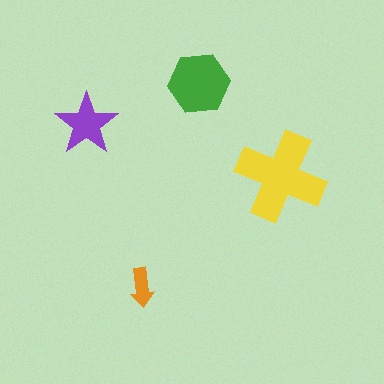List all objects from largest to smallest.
The yellow cross, the green hexagon, the purple star, the orange arrow.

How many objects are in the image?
There are 4 objects in the image.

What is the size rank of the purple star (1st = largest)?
3rd.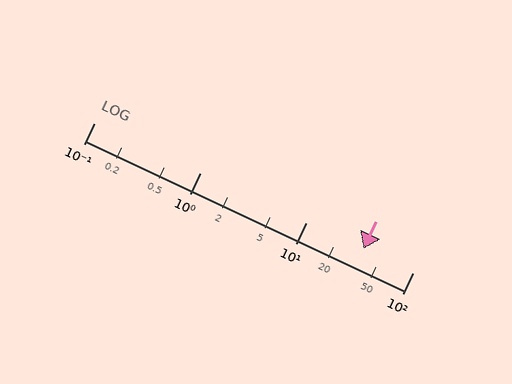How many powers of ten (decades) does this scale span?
The scale spans 3 decades, from 0.1 to 100.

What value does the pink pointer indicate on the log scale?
The pointer indicates approximately 34.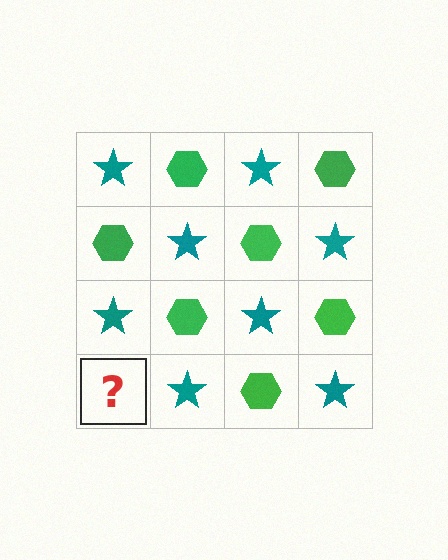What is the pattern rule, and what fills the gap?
The rule is that it alternates teal star and green hexagon in a checkerboard pattern. The gap should be filled with a green hexagon.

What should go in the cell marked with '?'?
The missing cell should contain a green hexagon.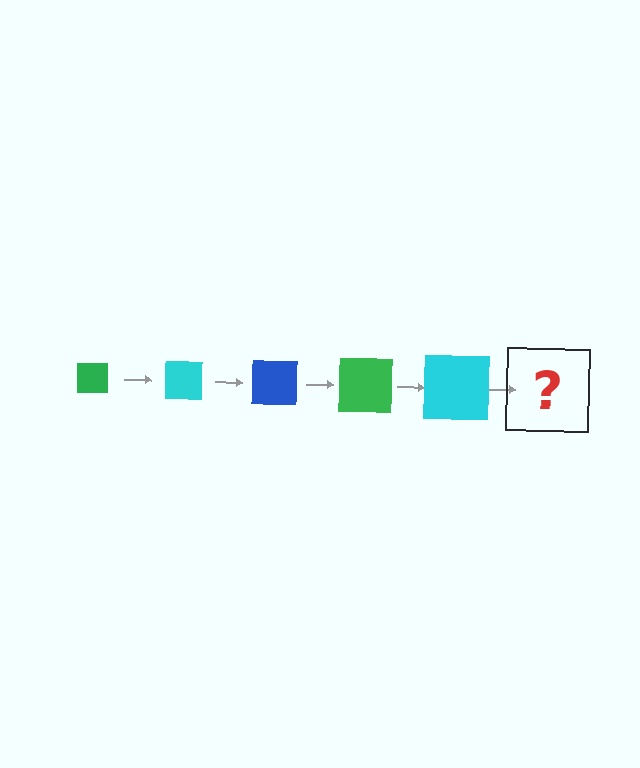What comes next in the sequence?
The next element should be a blue square, larger than the previous one.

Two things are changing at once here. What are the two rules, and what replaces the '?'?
The two rules are that the square grows larger each step and the color cycles through green, cyan, and blue. The '?' should be a blue square, larger than the previous one.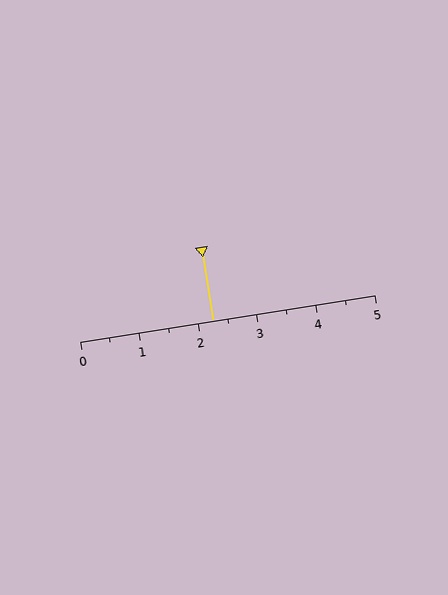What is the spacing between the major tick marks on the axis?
The major ticks are spaced 1 apart.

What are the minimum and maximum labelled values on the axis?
The axis runs from 0 to 5.